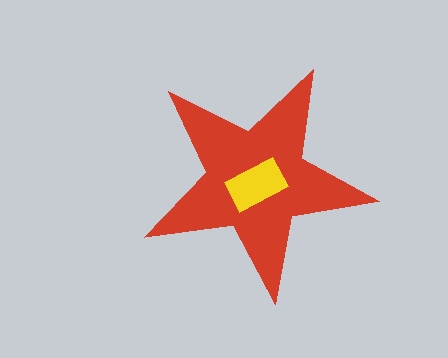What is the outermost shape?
The red star.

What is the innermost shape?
The yellow rectangle.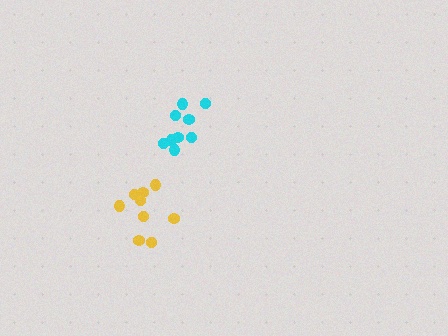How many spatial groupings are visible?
There are 2 spatial groupings.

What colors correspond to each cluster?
The clusters are colored: cyan, yellow.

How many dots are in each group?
Group 1: 9 dots, Group 2: 9 dots (18 total).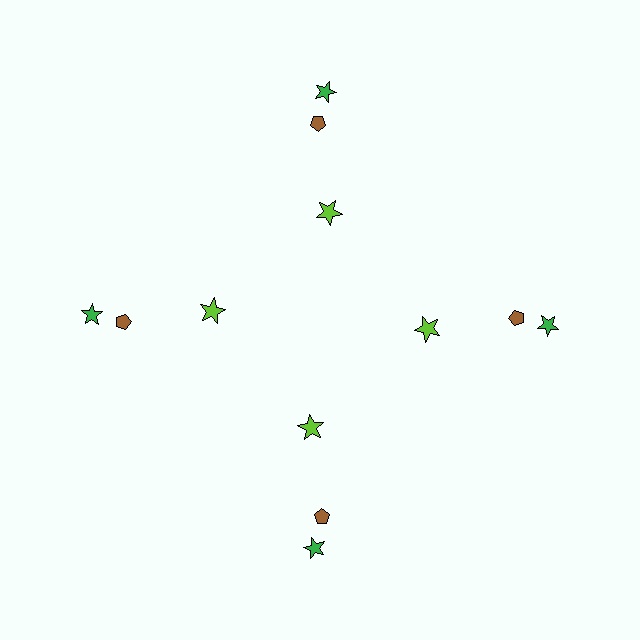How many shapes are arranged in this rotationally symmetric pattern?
There are 12 shapes, arranged in 4 groups of 3.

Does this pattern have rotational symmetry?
Yes, this pattern has 4-fold rotational symmetry. It looks the same after rotating 90 degrees around the center.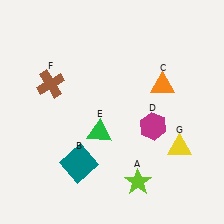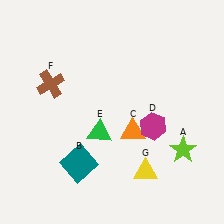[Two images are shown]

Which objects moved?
The objects that moved are: the lime star (A), the orange triangle (C), the yellow triangle (G).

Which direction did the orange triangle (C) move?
The orange triangle (C) moved down.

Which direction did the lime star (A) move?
The lime star (A) moved right.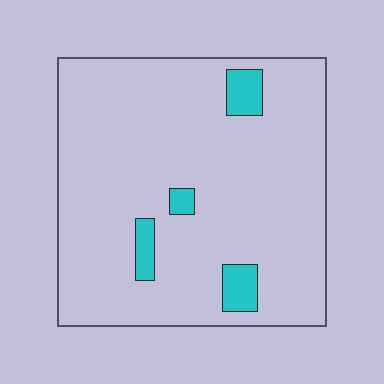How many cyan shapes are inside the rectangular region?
4.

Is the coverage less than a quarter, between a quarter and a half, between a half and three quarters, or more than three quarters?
Less than a quarter.